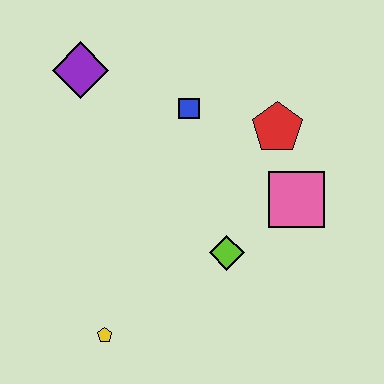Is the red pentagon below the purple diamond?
Yes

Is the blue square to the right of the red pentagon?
No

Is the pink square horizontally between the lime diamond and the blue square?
No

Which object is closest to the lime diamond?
The pink square is closest to the lime diamond.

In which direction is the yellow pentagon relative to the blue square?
The yellow pentagon is below the blue square.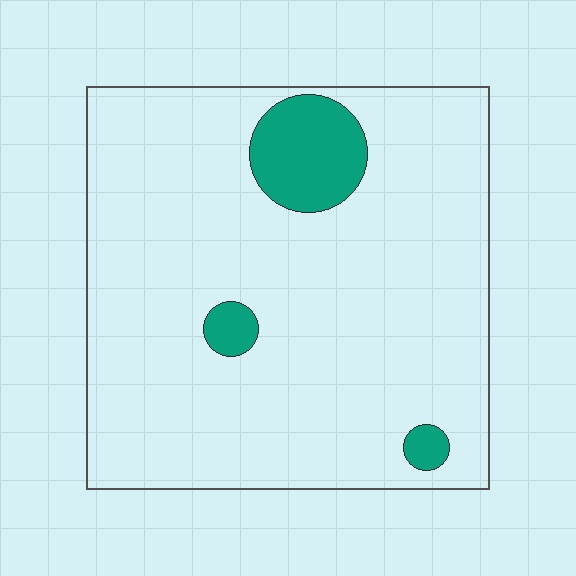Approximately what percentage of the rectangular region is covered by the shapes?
Approximately 10%.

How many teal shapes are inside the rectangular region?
3.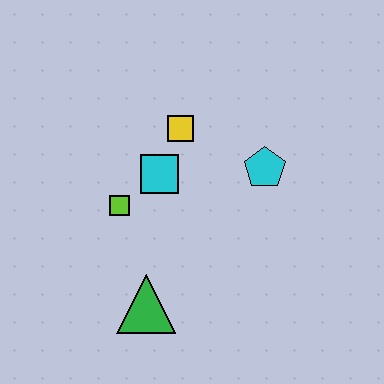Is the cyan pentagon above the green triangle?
Yes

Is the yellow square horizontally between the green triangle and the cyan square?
No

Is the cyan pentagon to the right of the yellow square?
Yes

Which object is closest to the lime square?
The cyan square is closest to the lime square.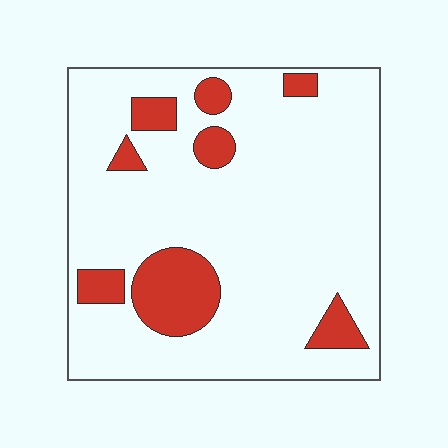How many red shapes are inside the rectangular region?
8.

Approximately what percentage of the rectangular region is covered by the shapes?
Approximately 15%.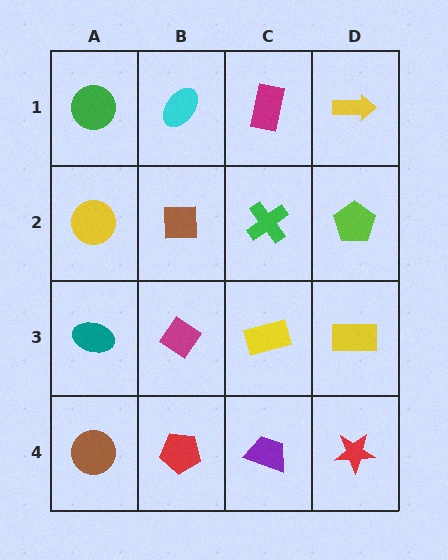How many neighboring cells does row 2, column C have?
4.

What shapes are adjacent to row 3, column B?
A brown square (row 2, column B), a red pentagon (row 4, column B), a teal ellipse (row 3, column A), a yellow rectangle (row 3, column C).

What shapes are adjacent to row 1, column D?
A lime pentagon (row 2, column D), a magenta rectangle (row 1, column C).